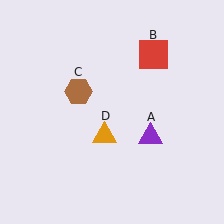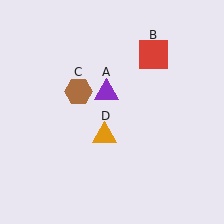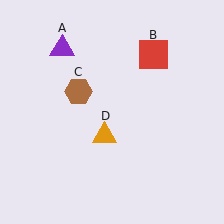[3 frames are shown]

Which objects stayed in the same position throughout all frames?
Red square (object B) and brown hexagon (object C) and orange triangle (object D) remained stationary.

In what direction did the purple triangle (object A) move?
The purple triangle (object A) moved up and to the left.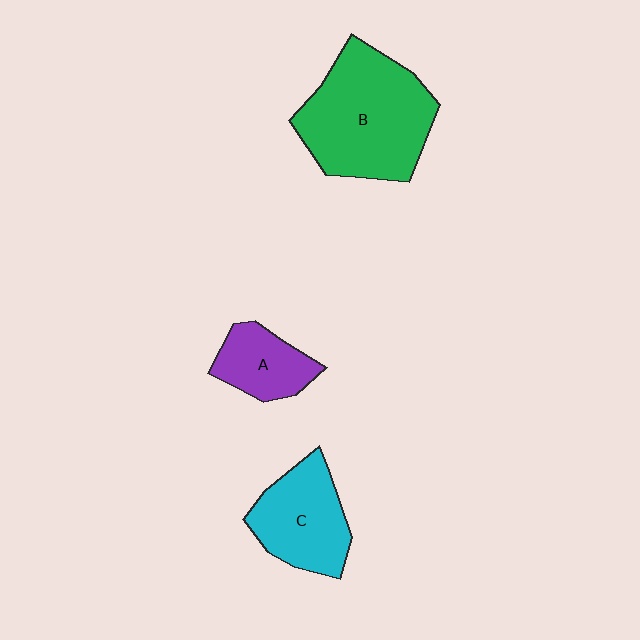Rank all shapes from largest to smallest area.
From largest to smallest: B (green), C (cyan), A (purple).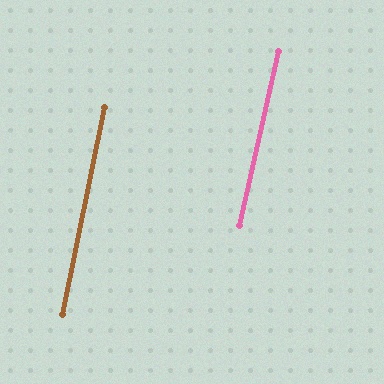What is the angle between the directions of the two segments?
Approximately 1 degree.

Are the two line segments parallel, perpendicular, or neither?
Parallel — their directions differ by only 1.1°.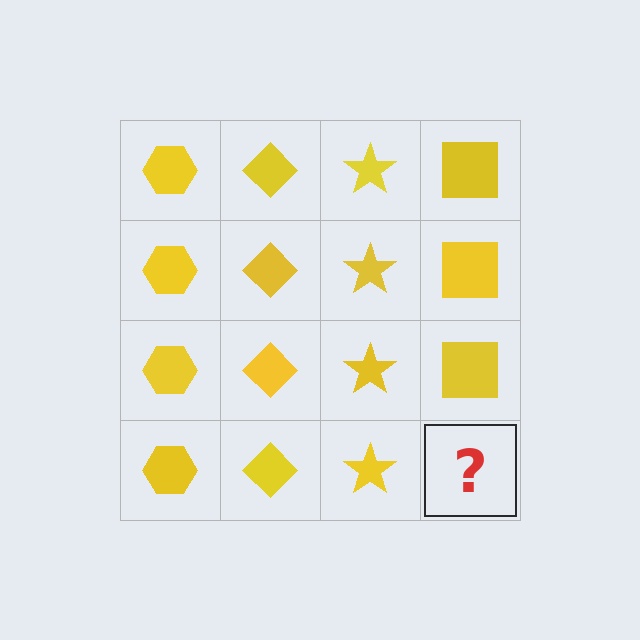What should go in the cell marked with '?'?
The missing cell should contain a yellow square.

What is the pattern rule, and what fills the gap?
The rule is that each column has a consistent shape. The gap should be filled with a yellow square.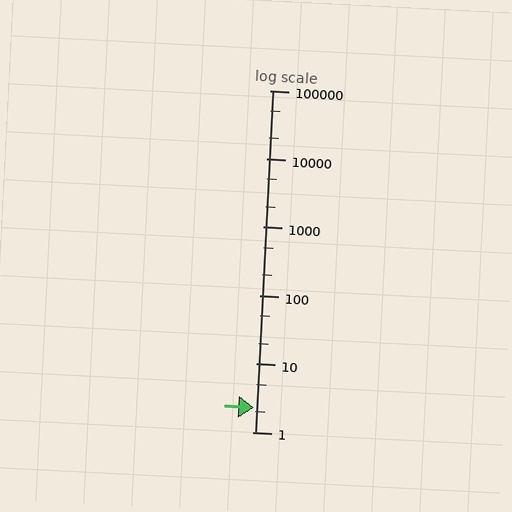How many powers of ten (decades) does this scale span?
The scale spans 5 decades, from 1 to 100000.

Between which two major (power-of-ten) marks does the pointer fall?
The pointer is between 1 and 10.